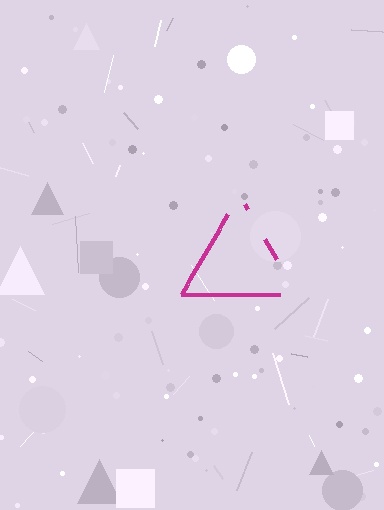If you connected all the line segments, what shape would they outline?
They would outline a triangle.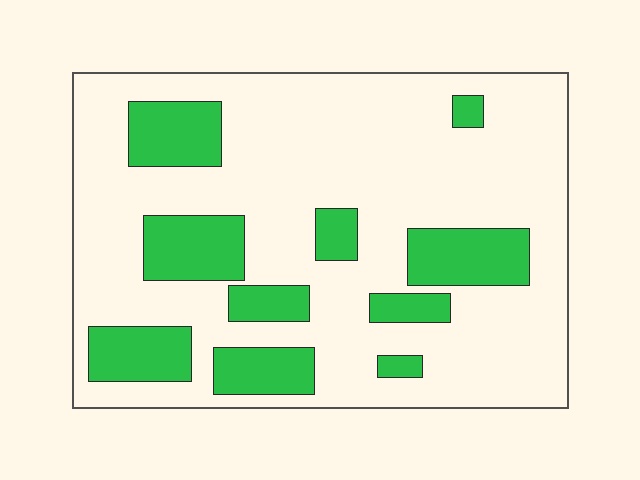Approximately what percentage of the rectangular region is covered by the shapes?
Approximately 25%.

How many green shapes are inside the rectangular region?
10.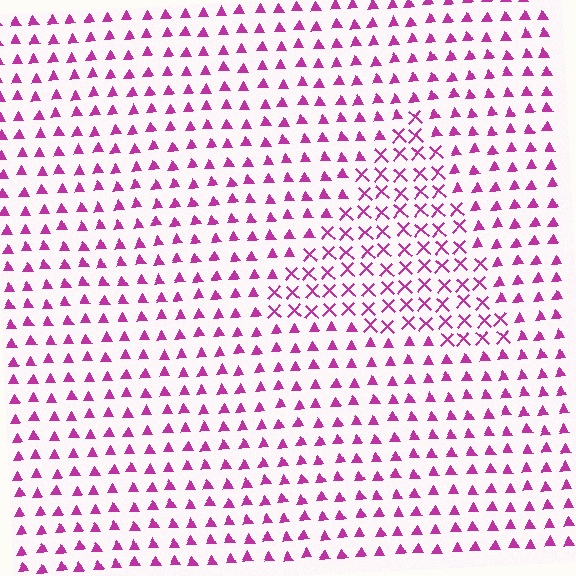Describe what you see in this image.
The image is filled with small magenta elements arranged in a uniform grid. A triangle-shaped region contains X marks, while the surrounding area contains triangles. The boundary is defined purely by the change in element shape.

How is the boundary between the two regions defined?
The boundary is defined by a change in element shape: X marks inside vs. triangles outside. All elements share the same color and spacing.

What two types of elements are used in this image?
The image uses X marks inside the triangle region and triangles outside it.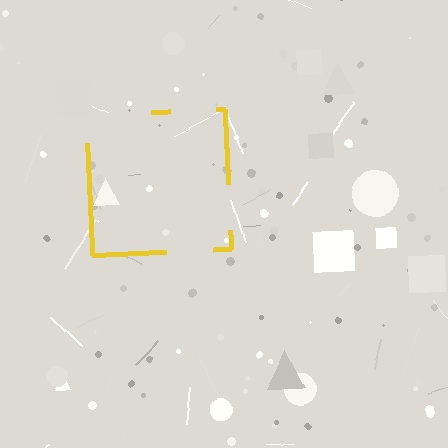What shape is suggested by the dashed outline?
The dashed outline suggests a square.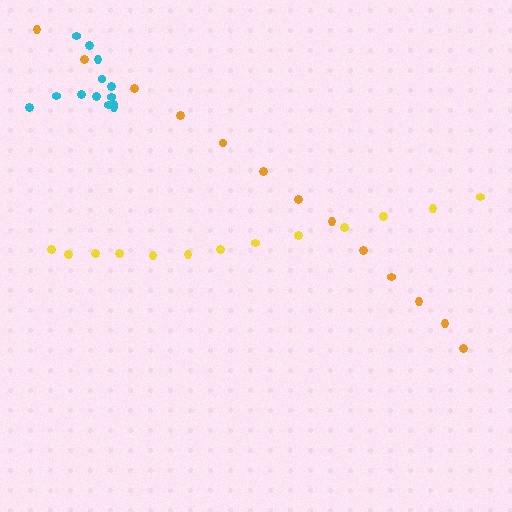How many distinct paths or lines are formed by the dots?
There are 3 distinct paths.